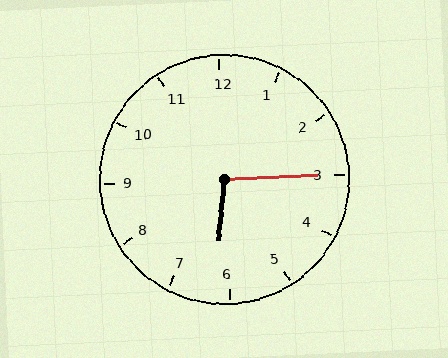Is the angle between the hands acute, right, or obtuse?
It is obtuse.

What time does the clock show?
6:15.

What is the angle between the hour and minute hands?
Approximately 98 degrees.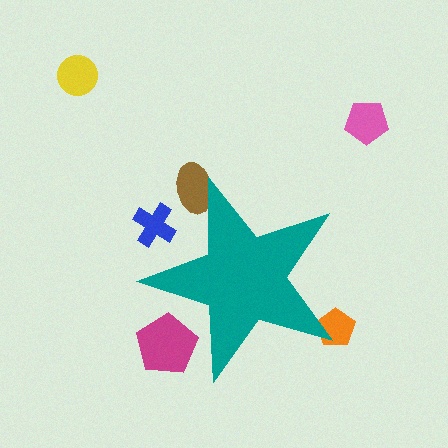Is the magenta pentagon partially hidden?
Yes, the magenta pentagon is partially hidden behind the teal star.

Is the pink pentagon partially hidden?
No, the pink pentagon is fully visible.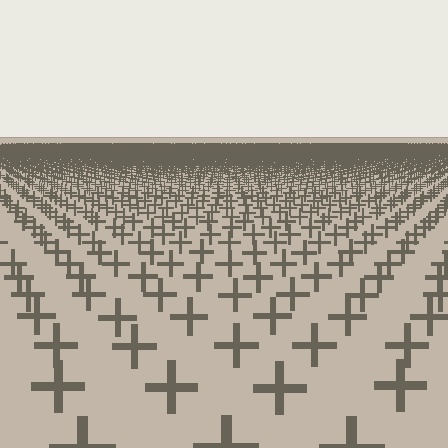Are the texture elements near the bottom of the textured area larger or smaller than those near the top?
Larger. Near the bottom, elements are closer to the viewer and appear at a bigger on-screen size.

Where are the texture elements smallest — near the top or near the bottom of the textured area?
Near the top.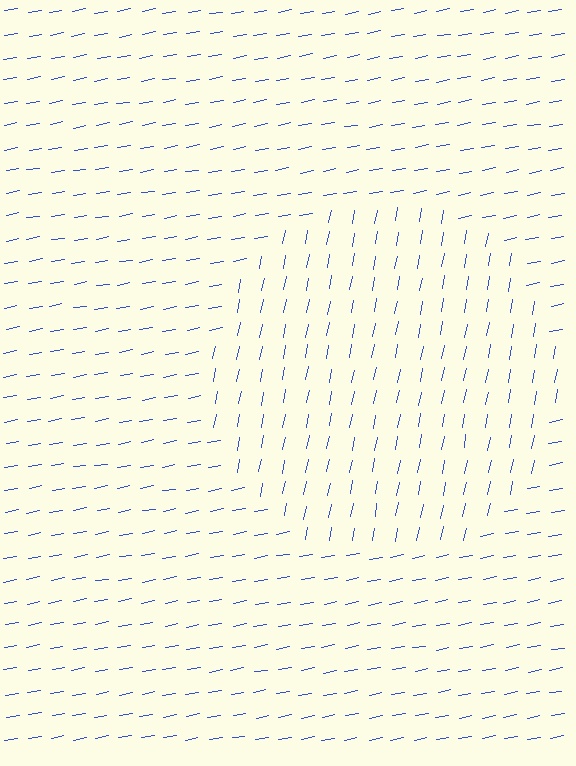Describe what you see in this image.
The image is filled with small blue line segments. A circle region in the image has lines oriented differently from the surrounding lines, creating a visible texture boundary.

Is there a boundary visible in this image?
Yes, there is a texture boundary formed by a change in line orientation.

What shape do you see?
I see a circle.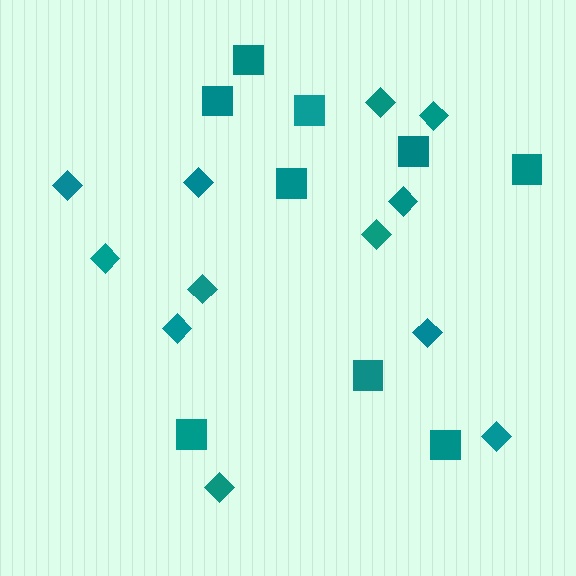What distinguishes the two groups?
There are 2 groups: one group of squares (9) and one group of diamonds (12).